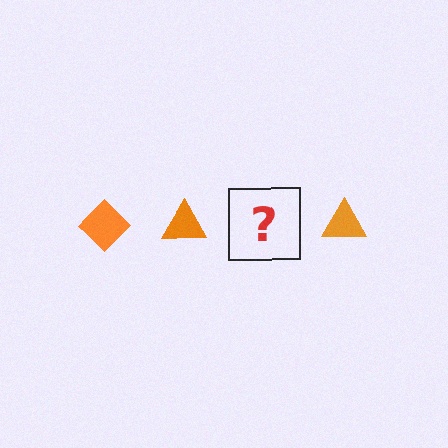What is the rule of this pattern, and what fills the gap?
The rule is that the pattern cycles through diamond, triangle shapes in orange. The gap should be filled with an orange diamond.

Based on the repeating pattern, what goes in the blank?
The blank should be an orange diamond.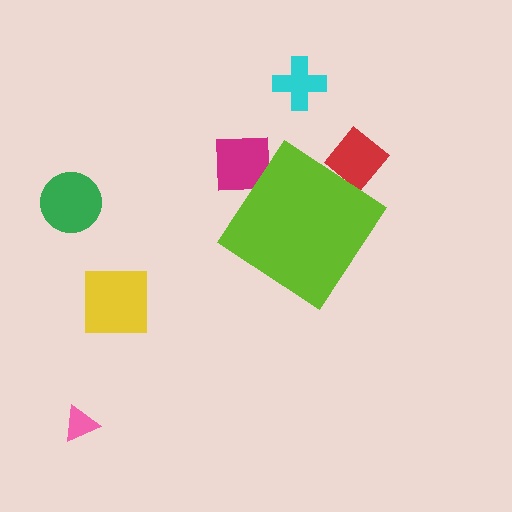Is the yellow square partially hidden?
No, the yellow square is fully visible.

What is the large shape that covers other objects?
A lime diamond.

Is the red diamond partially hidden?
Yes, the red diamond is partially hidden behind the lime diamond.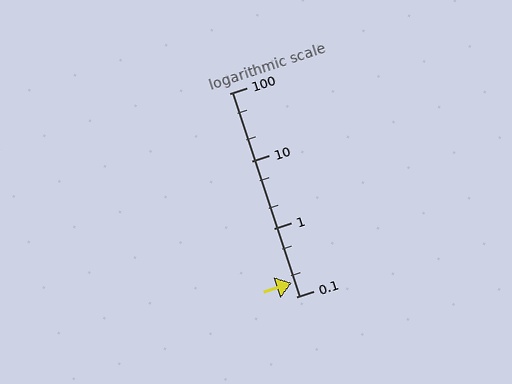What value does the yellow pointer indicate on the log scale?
The pointer indicates approximately 0.16.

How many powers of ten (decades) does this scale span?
The scale spans 3 decades, from 0.1 to 100.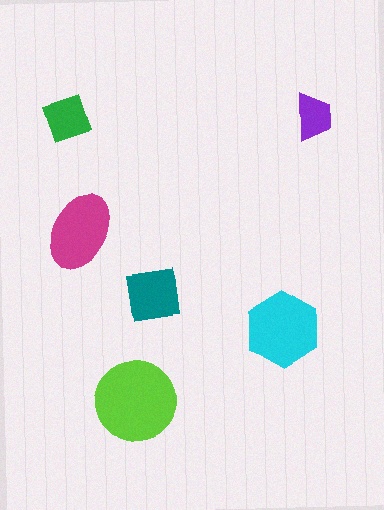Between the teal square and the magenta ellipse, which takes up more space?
The magenta ellipse.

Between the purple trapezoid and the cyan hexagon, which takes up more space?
The cyan hexagon.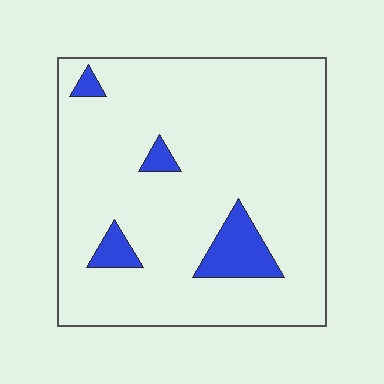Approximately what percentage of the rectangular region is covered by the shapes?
Approximately 10%.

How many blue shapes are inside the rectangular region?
4.